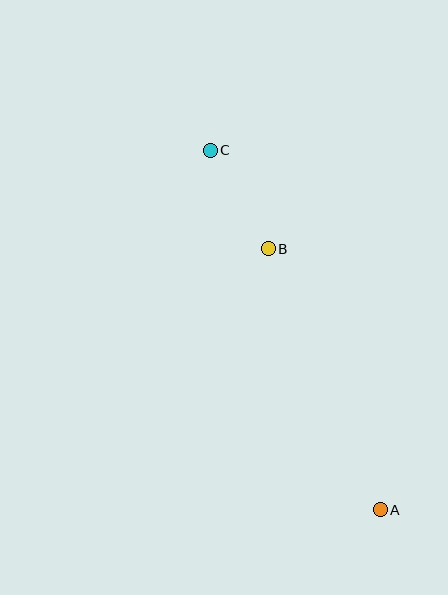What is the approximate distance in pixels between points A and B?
The distance between A and B is approximately 284 pixels.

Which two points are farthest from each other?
Points A and C are farthest from each other.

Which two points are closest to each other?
Points B and C are closest to each other.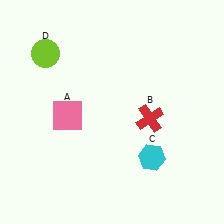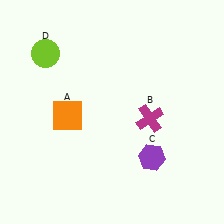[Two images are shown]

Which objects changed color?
A changed from pink to orange. B changed from red to magenta. C changed from cyan to purple.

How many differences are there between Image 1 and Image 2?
There are 3 differences between the two images.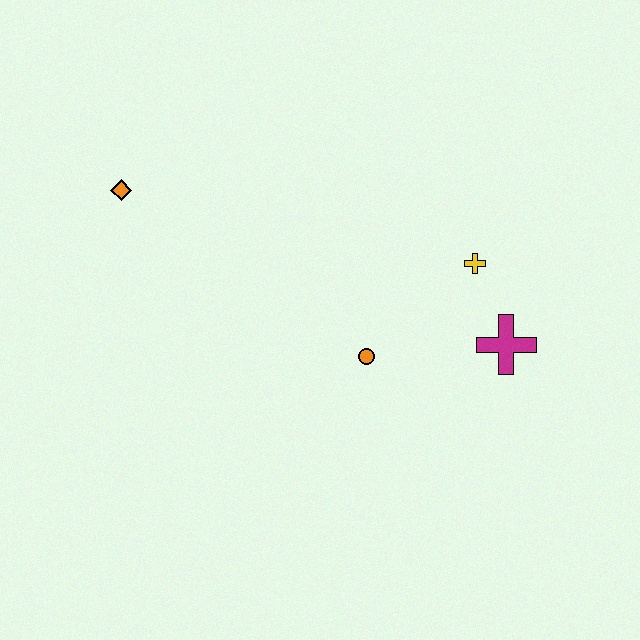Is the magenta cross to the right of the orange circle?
Yes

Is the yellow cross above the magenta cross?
Yes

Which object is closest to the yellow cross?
The magenta cross is closest to the yellow cross.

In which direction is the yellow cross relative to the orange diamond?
The yellow cross is to the right of the orange diamond.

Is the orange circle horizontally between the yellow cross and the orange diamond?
Yes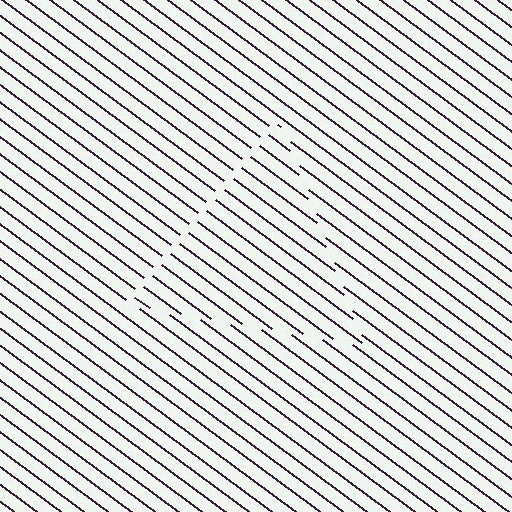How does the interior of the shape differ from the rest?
The interior of the shape contains the same grating, shifted by half a period — the contour is defined by the phase discontinuity where line-ends from the inner and outer gratings abut.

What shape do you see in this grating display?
An illusory triangle. The interior of the shape contains the same grating, shifted by half a period — the contour is defined by the phase discontinuity where line-ends from the inner and outer gratings abut.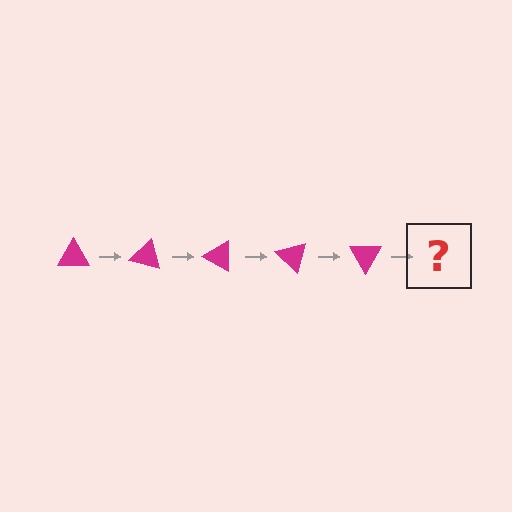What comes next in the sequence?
The next element should be a magenta triangle rotated 75 degrees.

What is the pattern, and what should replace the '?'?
The pattern is that the triangle rotates 15 degrees each step. The '?' should be a magenta triangle rotated 75 degrees.